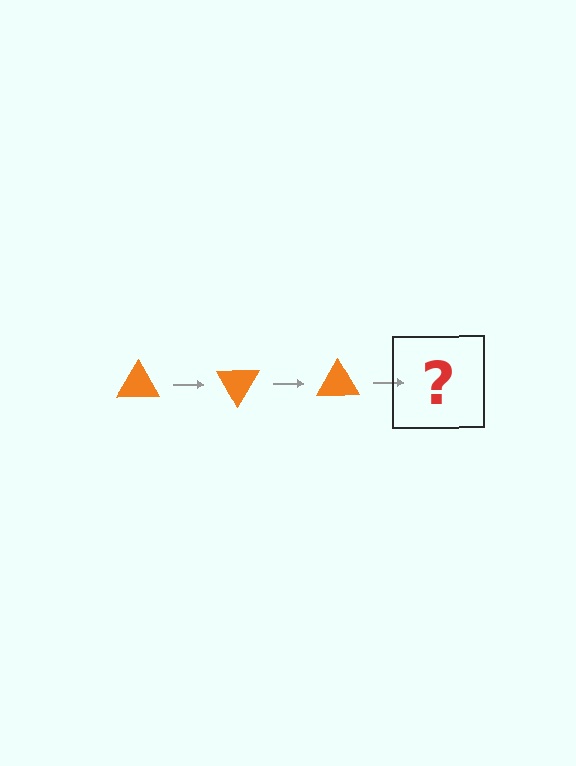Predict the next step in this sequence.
The next step is an orange triangle rotated 180 degrees.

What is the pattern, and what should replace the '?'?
The pattern is that the triangle rotates 60 degrees each step. The '?' should be an orange triangle rotated 180 degrees.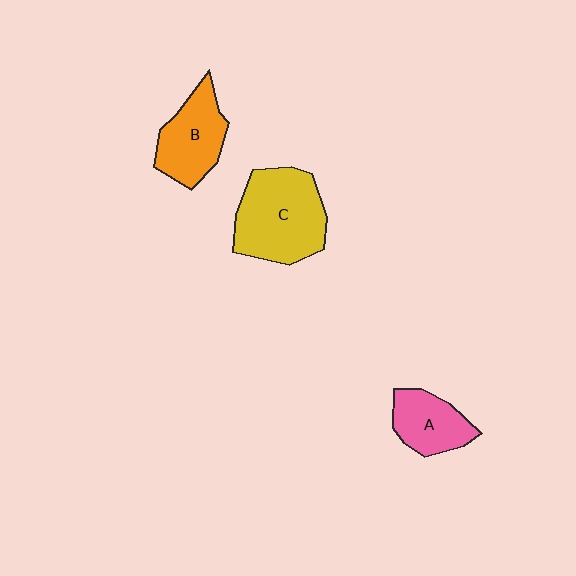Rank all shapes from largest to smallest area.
From largest to smallest: C (yellow), B (orange), A (pink).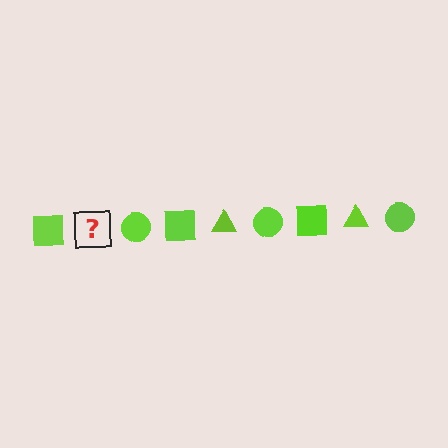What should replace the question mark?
The question mark should be replaced with a lime triangle.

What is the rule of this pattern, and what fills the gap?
The rule is that the pattern cycles through square, triangle, circle shapes in lime. The gap should be filled with a lime triangle.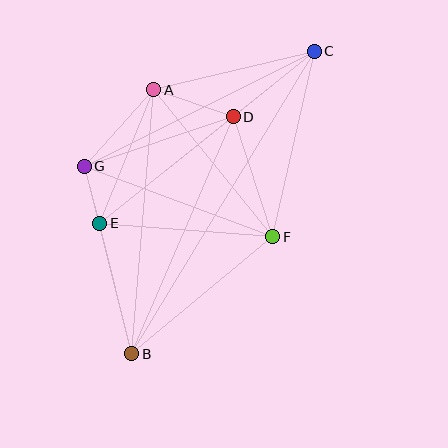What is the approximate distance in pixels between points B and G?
The distance between B and G is approximately 193 pixels.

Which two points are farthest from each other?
Points B and C are farthest from each other.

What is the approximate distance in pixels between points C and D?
The distance between C and D is approximately 104 pixels.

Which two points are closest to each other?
Points E and G are closest to each other.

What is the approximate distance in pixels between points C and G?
The distance between C and G is approximately 257 pixels.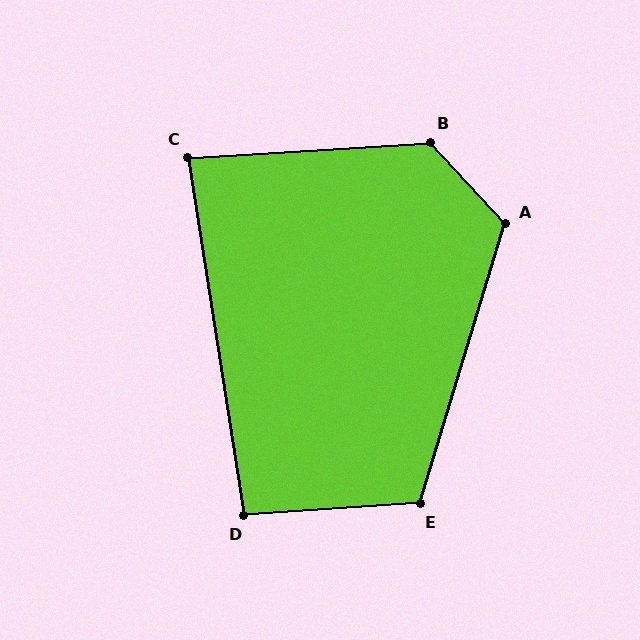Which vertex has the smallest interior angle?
C, at approximately 85 degrees.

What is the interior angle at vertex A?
Approximately 120 degrees (obtuse).